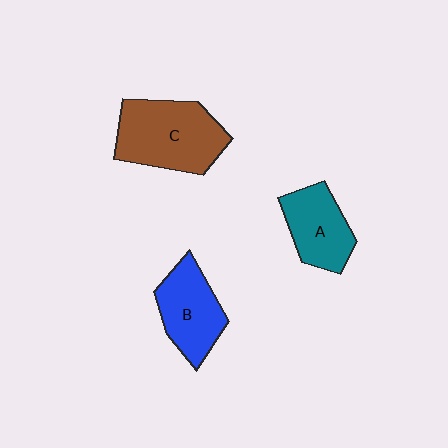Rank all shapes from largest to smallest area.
From largest to smallest: C (brown), B (blue), A (teal).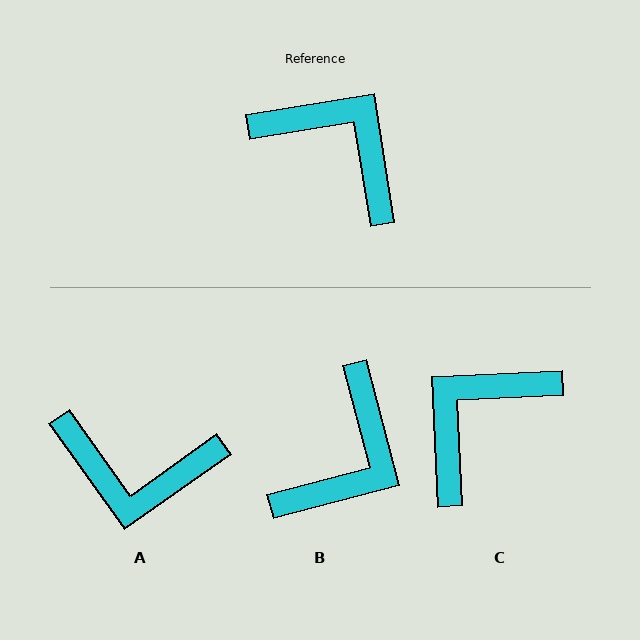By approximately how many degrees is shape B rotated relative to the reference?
Approximately 85 degrees clockwise.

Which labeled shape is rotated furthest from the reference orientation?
A, about 154 degrees away.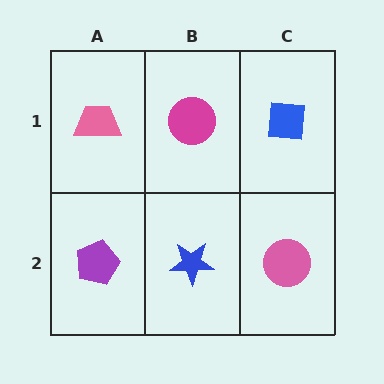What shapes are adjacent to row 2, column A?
A pink trapezoid (row 1, column A), a blue star (row 2, column B).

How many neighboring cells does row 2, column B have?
3.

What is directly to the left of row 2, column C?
A blue star.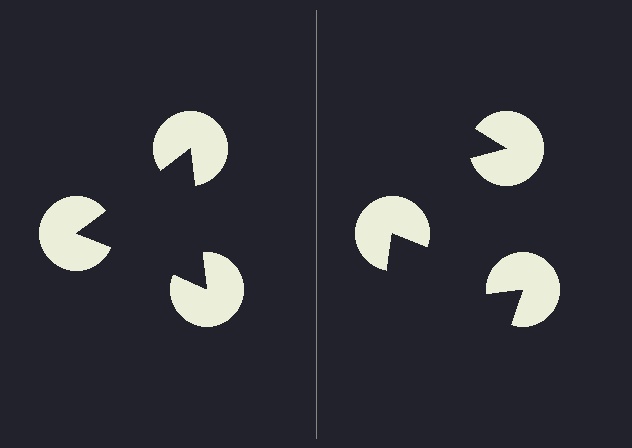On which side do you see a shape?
An illusory triangle appears on the left side. On the right side the wedge cuts are rotated, so no coherent shape forms.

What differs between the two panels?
The pac-man discs are positioned identically on both sides; only the wedge orientations differ. On the left they align to a triangle; on the right they are misaligned.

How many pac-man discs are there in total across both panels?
6 — 3 on each side.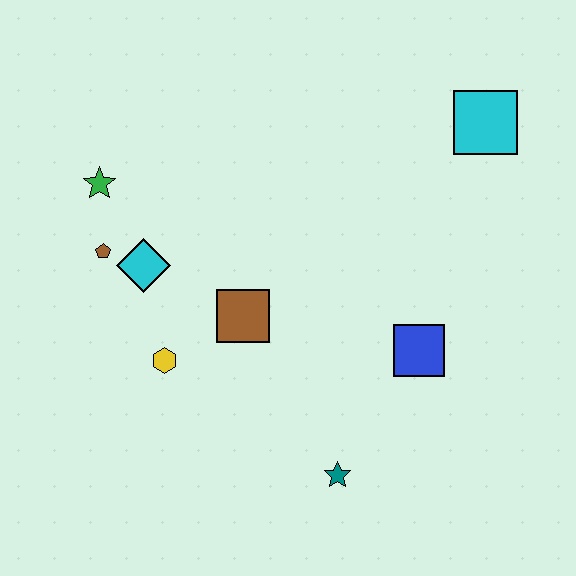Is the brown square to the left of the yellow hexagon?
No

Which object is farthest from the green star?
The cyan square is farthest from the green star.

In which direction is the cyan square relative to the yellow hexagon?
The cyan square is to the right of the yellow hexagon.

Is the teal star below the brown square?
Yes